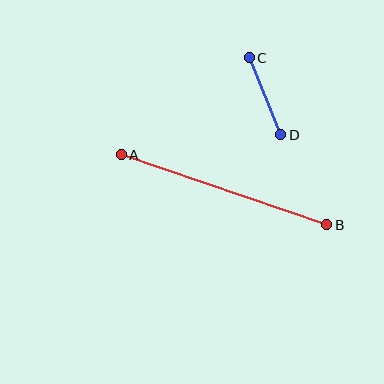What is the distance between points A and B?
The distance is approximately 217 pixels.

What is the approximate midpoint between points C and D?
The midpoint is at approximately (265, 96) pixels.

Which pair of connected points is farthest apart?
Points A and B are farthest apart.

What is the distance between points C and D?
The distance is approximately 83 pixels.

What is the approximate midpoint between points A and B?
The midpoint is at approximately (224, 190) pixels.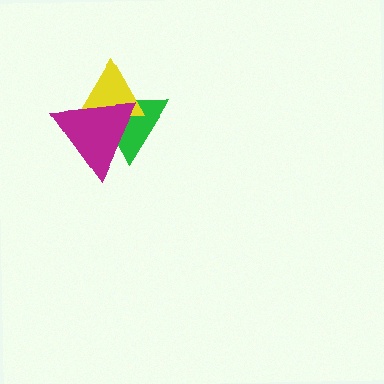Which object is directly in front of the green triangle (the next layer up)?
The yellow triangle is directly in front of the green triangle.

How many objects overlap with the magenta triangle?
2 objects overlap with the magenta triangle.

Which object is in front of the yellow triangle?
The magenta triangle is in front of the yellow triangle.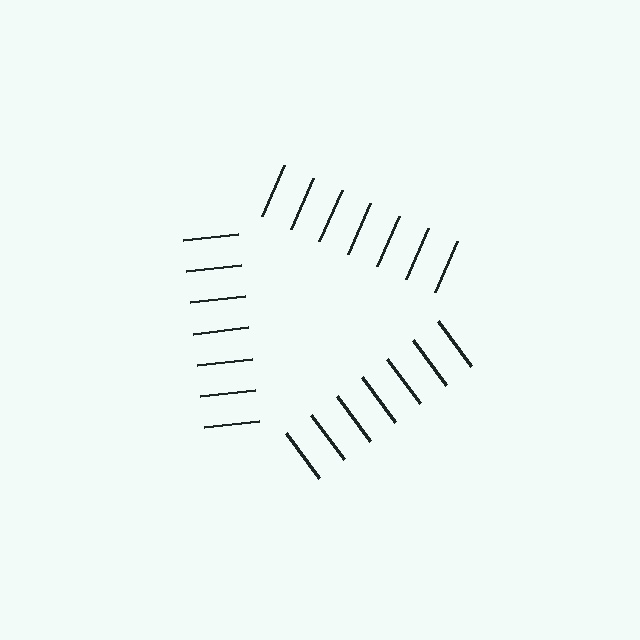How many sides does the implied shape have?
3 sides — the line-ends trace a triangle.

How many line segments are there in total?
21 — 7 along each of the 3 edges.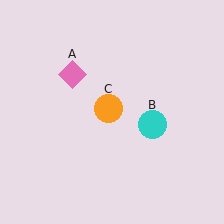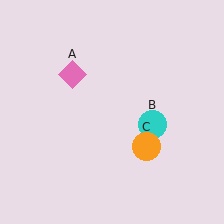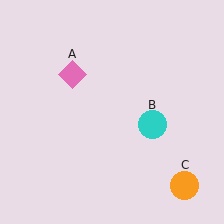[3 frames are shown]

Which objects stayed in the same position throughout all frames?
Pink diamond (object A) and cyan circle (object B) remained stationary.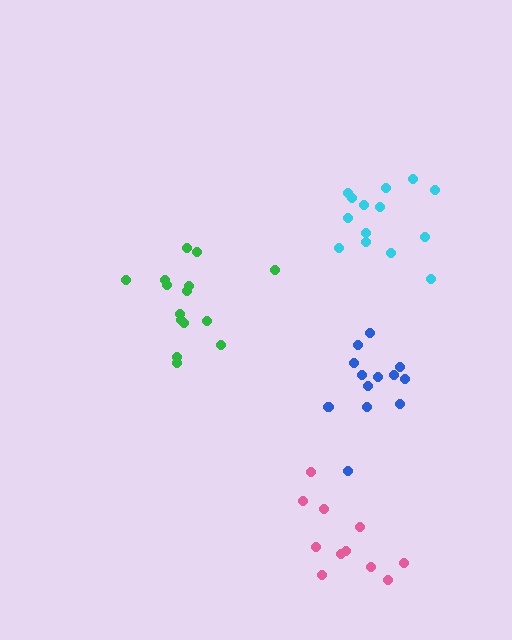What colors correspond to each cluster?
The clusters are colored: cyan, blue, pink, green.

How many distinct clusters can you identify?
There are 4 distinct clusters.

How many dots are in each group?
Group 1: 14 dots, Group 2: 13 dots, Group 3: 11 dots, Group 4: 15 dots (53 total).